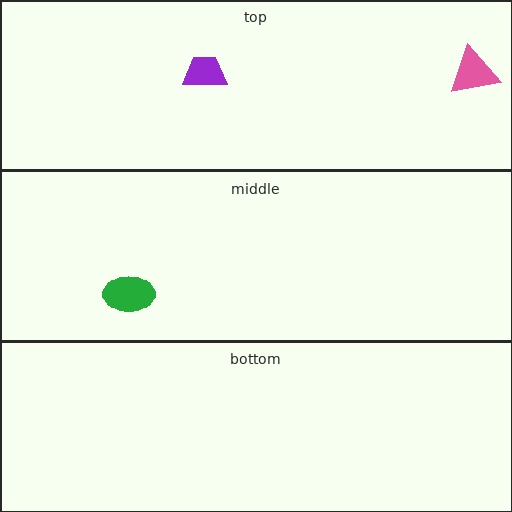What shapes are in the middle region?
The green ellipse.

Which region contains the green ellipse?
The middle region.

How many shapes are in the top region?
2.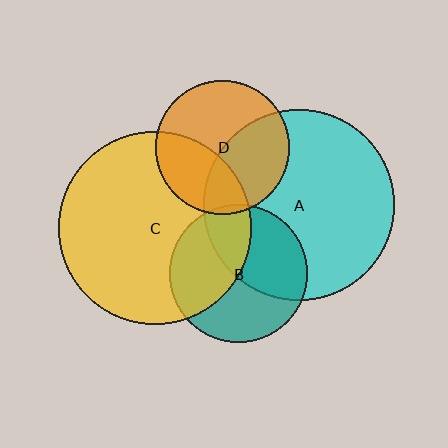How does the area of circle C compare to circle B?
Approximately 2.0 times.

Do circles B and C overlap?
Yes.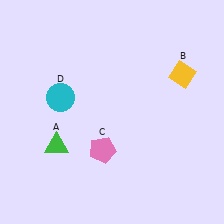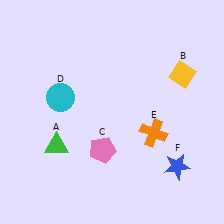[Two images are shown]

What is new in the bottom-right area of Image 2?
A blue star (F) was added in the bottom-right area of Image 2.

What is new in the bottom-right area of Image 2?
An orange cross (E) was added in the bottom-right area of Image 2.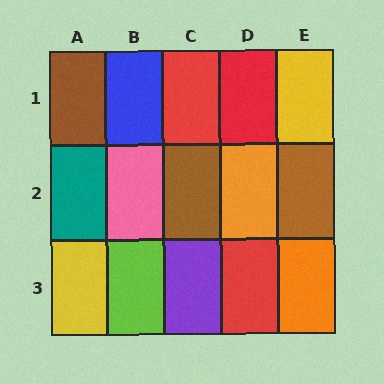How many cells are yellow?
2 cells are yellow.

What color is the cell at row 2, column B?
Pink.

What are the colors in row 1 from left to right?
Brown, blue, red, red, yellow.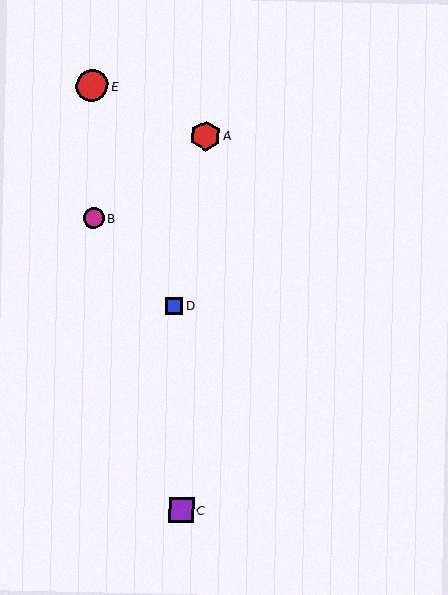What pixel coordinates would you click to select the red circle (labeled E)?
Click at (92, 86) to select the red circle E.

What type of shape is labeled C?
Shape C is a purple square.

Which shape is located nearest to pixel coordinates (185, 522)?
The purple square (labeled C) at (181, 510) is nearest to that location.